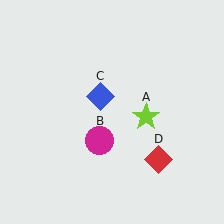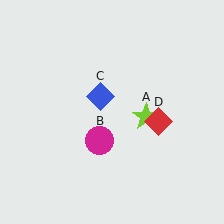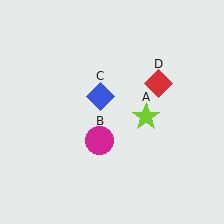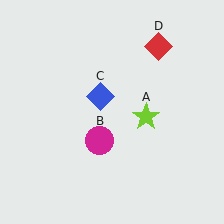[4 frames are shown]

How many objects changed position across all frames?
1 object changed position: red diamond (object D).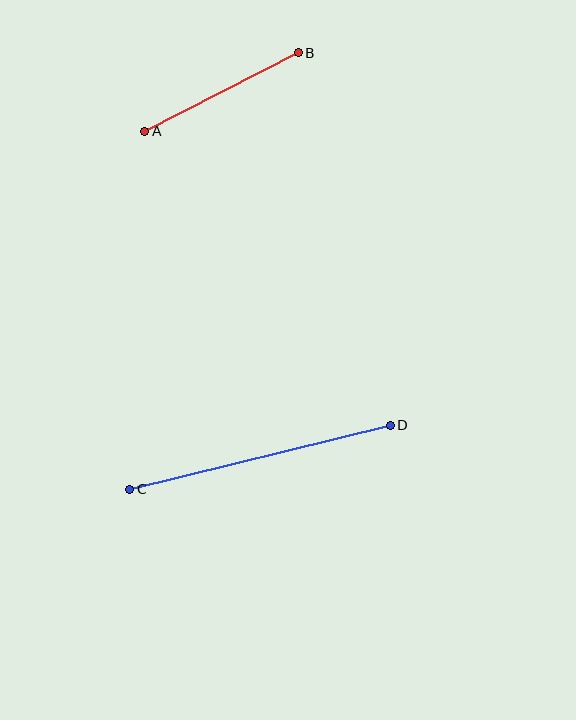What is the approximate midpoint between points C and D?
The midpoint is at approximately (260, 457) pixels.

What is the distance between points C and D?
The distance is approximately 268 pixels.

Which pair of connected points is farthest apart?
Points C and D are farthest apart.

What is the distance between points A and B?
The distance is approximately 172 pixels.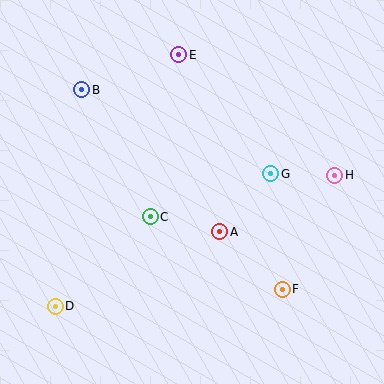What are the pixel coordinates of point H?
Point H is at (335, 175).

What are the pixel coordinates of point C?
Point C is at (150, 217).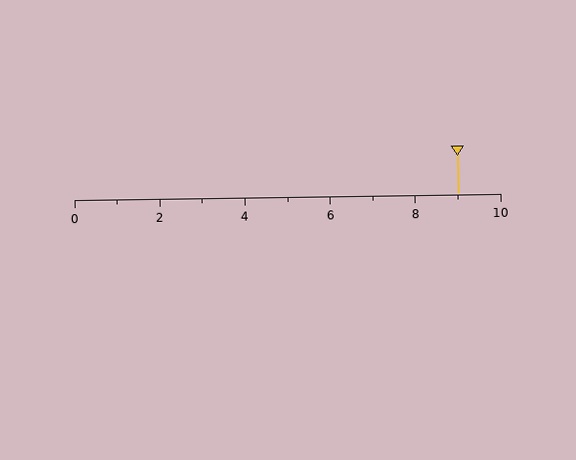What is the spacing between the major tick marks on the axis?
The major ticks are spaced 2 apart.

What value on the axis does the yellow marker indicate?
The marker indicates approximately 9.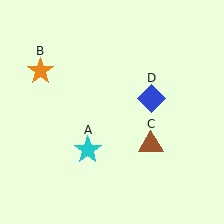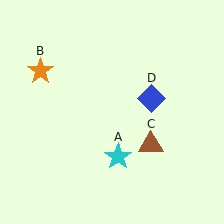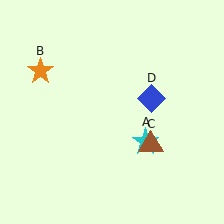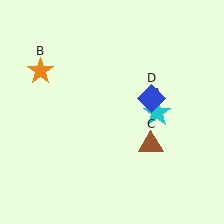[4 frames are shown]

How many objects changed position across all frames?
1 object changed position: cyan star (object A).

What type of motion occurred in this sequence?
The cyan star (object A) rotated counterclockwise around the center of the scene.